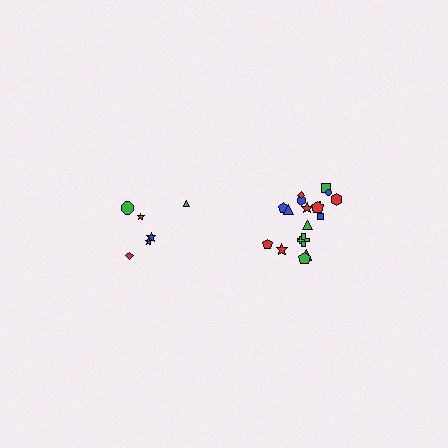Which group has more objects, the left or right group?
The right group.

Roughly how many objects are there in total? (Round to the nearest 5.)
Roughly 25 objects in total.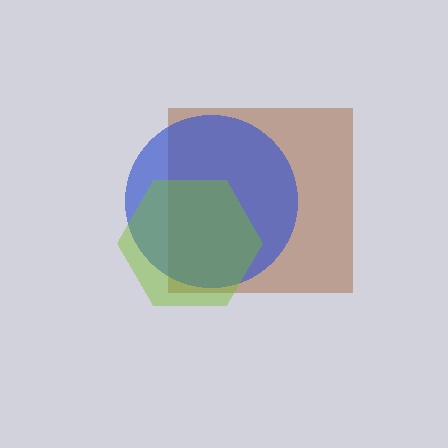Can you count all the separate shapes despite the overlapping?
Yes, there are 3 separate shapes.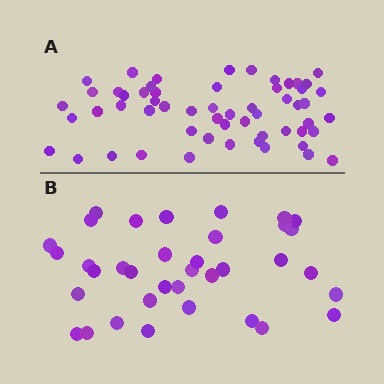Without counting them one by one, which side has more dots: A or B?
Region A (the top region) has more dots.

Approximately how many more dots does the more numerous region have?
Region A has approximately 20 more dots than region B.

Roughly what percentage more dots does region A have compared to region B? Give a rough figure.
About 60% more.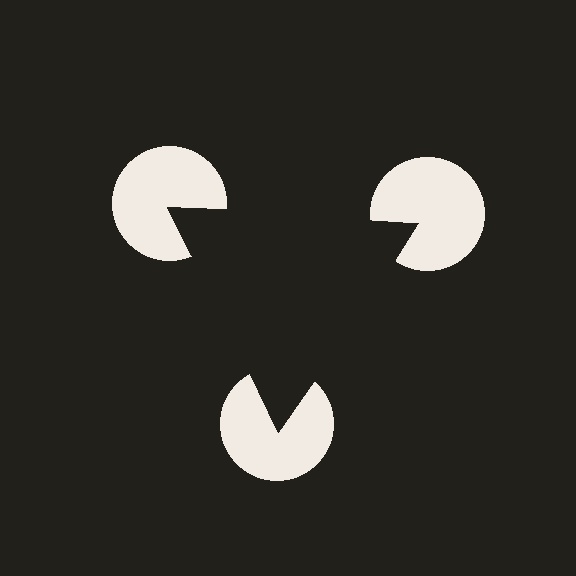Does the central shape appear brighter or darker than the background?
It typically appears slightly darker than the background, even though no actual brightness change is drawn.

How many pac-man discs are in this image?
There are 3 — one at each vertex of the illusory triangle.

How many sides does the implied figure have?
3 sides.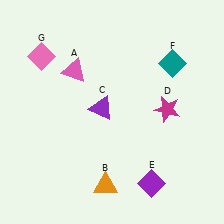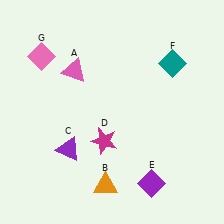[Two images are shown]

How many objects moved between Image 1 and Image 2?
2 objects moved between the two images.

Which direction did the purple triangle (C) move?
The purple triangle (C) moved down.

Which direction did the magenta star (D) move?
The magenta star (D) moved left.